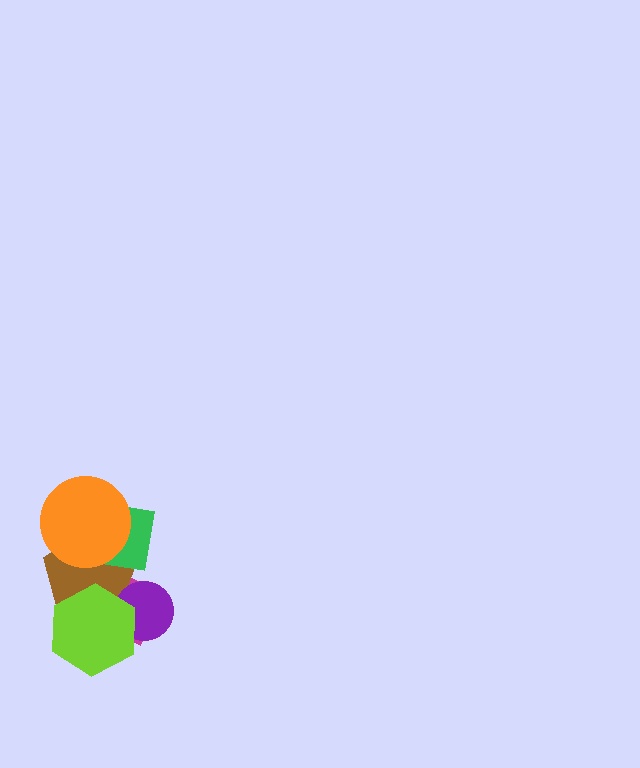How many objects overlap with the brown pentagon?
5 objects overlap with the brown pentagon.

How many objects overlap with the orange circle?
2 objects overlap with the orange circle.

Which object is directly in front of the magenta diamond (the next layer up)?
The brown pentagon is directly in front of the magenta diamond.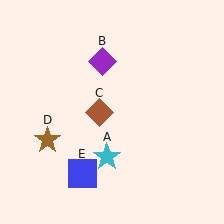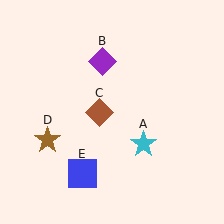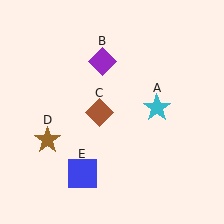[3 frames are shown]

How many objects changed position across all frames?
1 object changed position: cyan star (object A).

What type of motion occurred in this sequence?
The cyan star (object A) rotated counterclockwise around the center of the scene.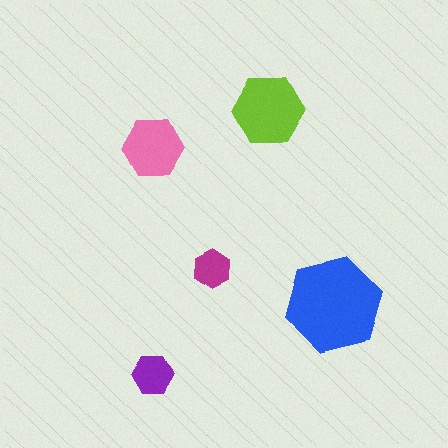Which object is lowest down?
The purple hexagon is bottommost.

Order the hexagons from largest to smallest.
the blue one, the lime one, the pink one, the purple one, the magenta one.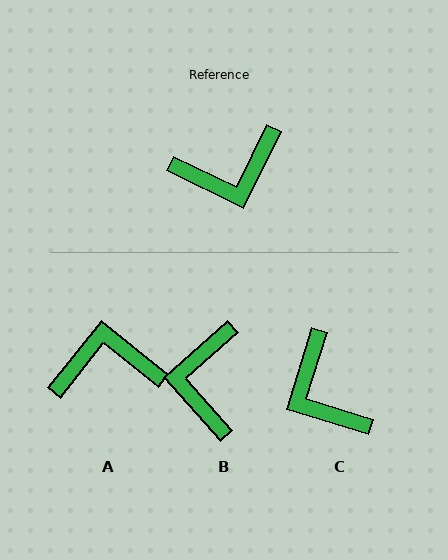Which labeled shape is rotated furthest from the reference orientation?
A, about 167 degrees away.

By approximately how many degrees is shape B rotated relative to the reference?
Approximately 113 degrees clockwise.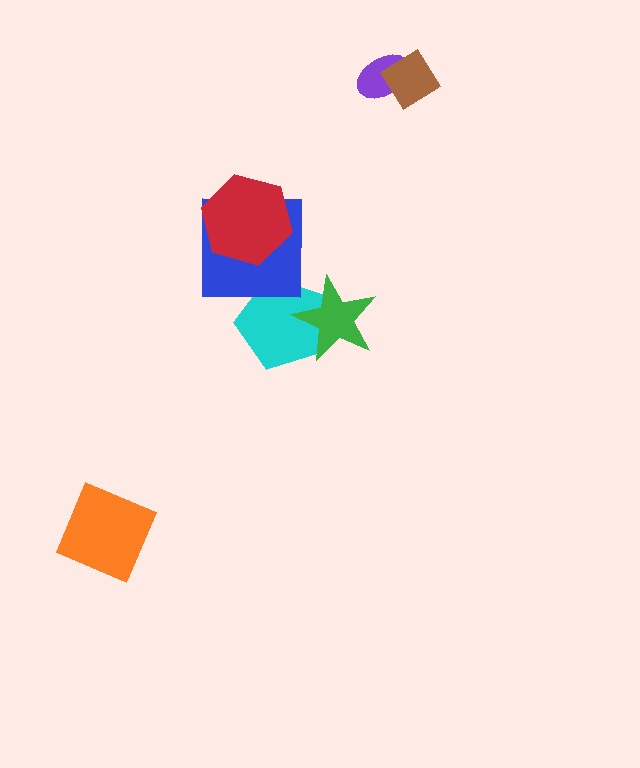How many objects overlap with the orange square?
0 objects overlap with the orange square.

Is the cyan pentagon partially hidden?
Yes, it is partially covered by another shape.